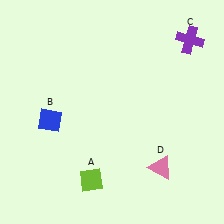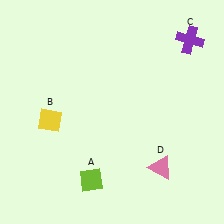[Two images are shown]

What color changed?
The diamond (B) changed from blue in Image 1 to yellow in Image 2.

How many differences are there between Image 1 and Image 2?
There is 1 difference between the two images.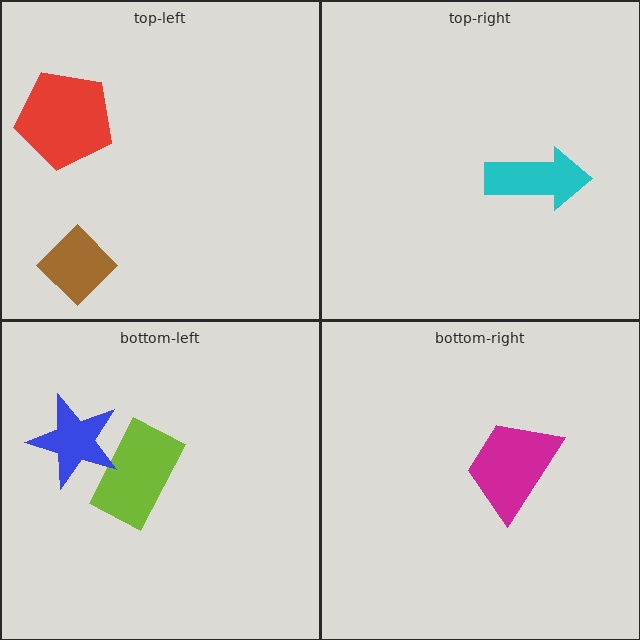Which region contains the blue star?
The bottom-left region.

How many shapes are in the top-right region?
1.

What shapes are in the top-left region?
The brown diamond, the red pentagon.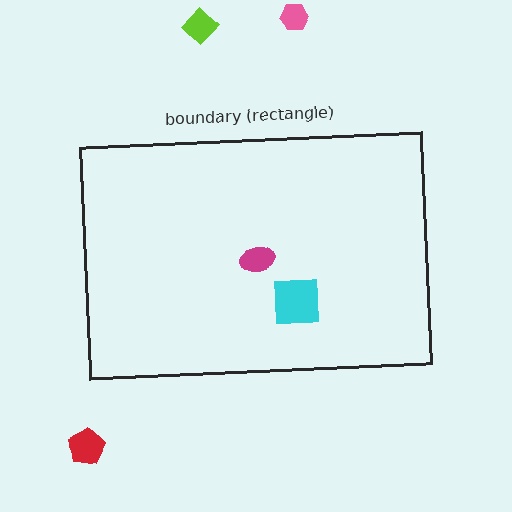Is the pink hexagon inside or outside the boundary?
Outside.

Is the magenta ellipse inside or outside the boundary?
Inside.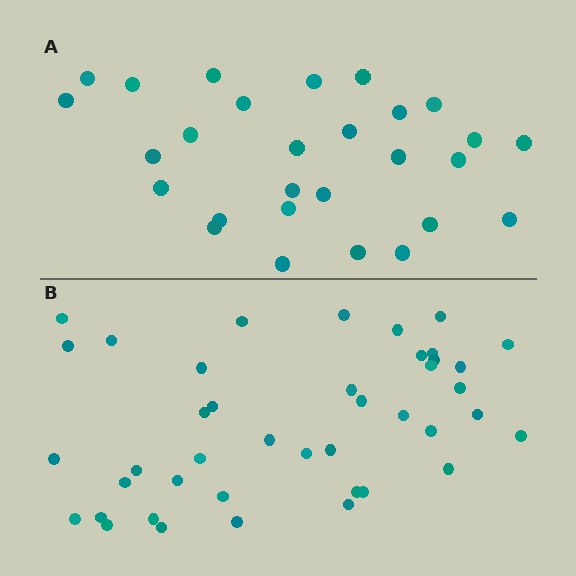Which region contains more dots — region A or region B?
Region B (the bottom region) has more dots.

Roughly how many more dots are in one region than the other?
Region B has approximately 15 more dots than region A.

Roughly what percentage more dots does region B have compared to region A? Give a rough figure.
About 50% more.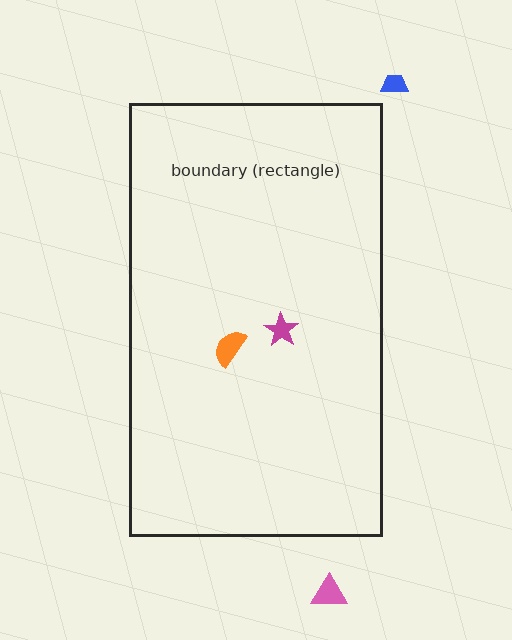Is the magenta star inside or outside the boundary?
Inside.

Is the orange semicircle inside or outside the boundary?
Inside.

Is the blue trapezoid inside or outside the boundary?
Outside.